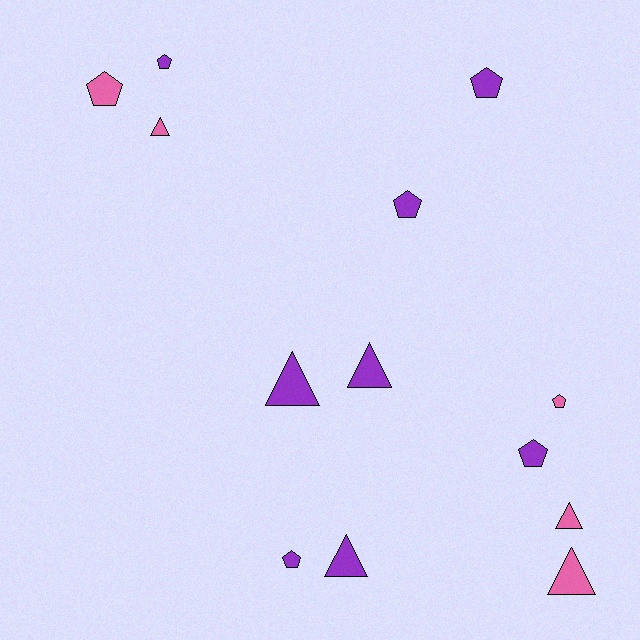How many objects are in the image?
There are 13 objects.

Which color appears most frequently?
Purple, with 8 objects.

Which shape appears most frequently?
Pentagon, with 7 objects.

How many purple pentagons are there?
There are 5 purple pentagons.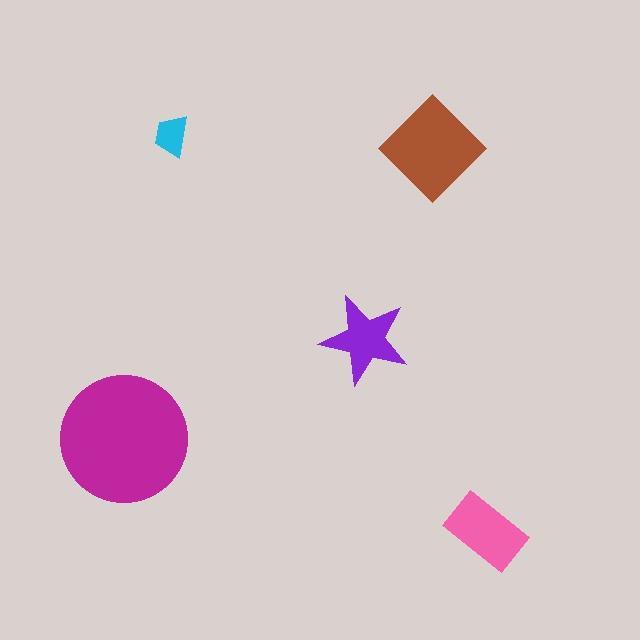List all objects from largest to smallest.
The magenta circle, the brown diamond, the pink rectangle, the purple star, the cyan trapezoid.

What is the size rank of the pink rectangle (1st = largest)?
3rd.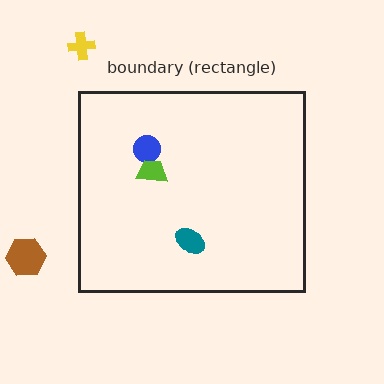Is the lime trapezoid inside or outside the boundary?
Inside.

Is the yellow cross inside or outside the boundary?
Outside.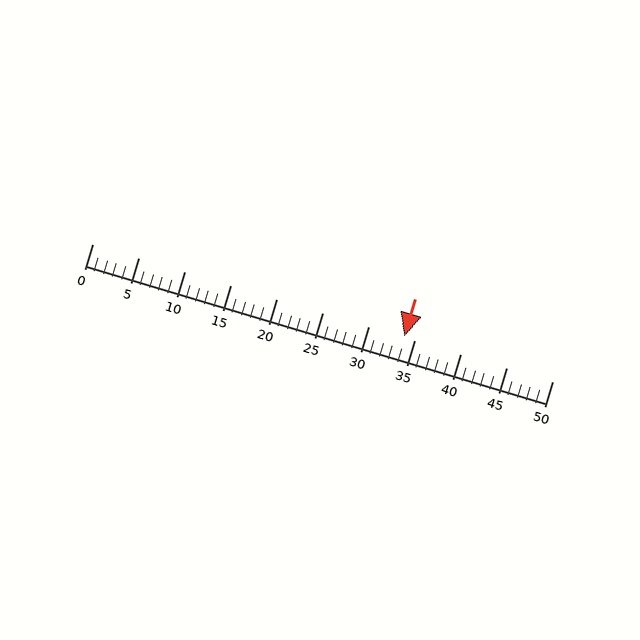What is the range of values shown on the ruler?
The ruler shows values from 0 to 50.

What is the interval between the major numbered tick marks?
The major tick marks are spaced 5 units apart.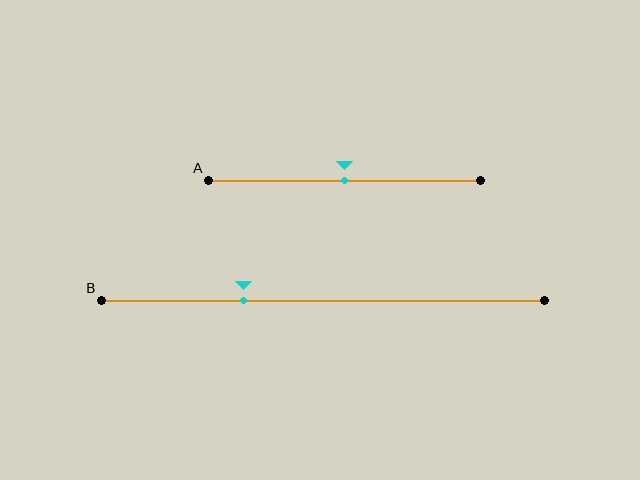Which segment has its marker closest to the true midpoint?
Segment A has its marker closest to the true midpoint.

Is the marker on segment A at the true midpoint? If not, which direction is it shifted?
Yes, the marker on segment A is at the true midpoint.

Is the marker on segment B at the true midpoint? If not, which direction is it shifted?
No, the marker on segment B is shifted to the left by about 18% of the segment length.